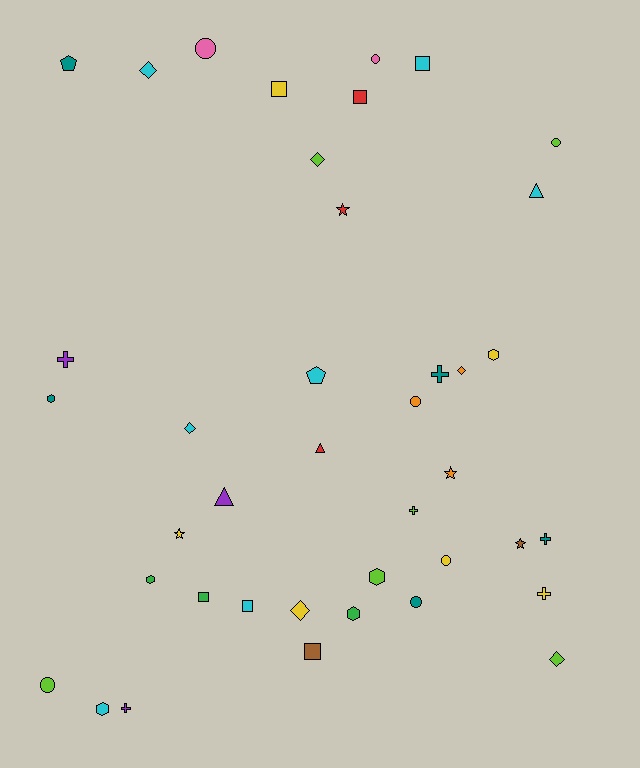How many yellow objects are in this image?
There are 6 yellow objects.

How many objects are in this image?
There are 40 objects.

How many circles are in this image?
There are 7 circles.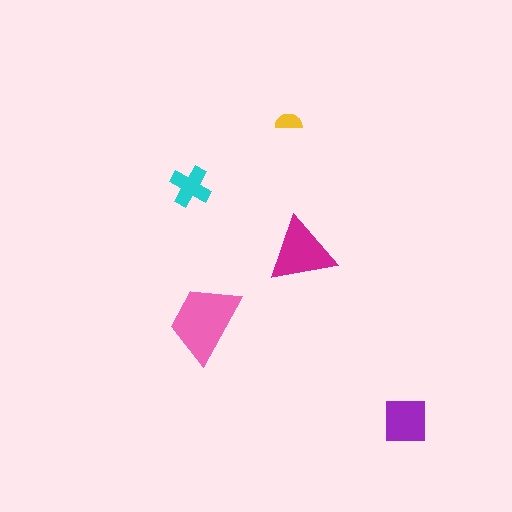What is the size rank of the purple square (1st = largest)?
3rd.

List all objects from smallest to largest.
The yellow semicircle, the cyan cross, the purple square, the magenta triangle, the pink trapezoid.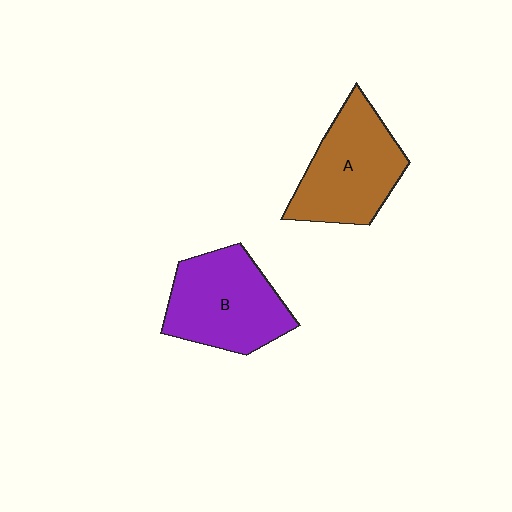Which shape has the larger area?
Shape B (purple).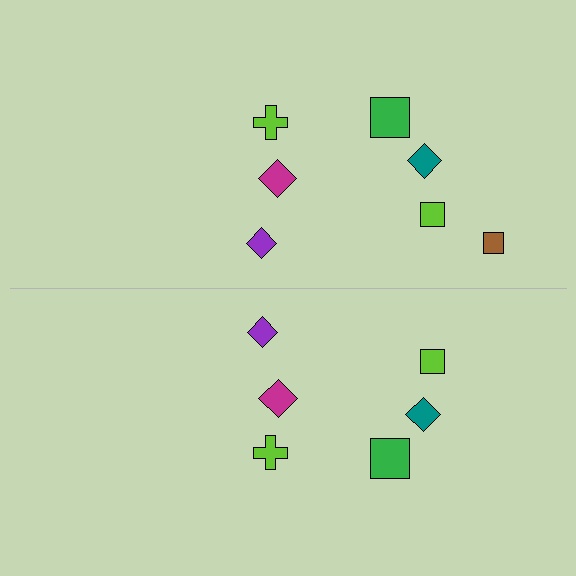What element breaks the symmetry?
A brown square is missing from the bottom side.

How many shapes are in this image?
There are 13 shapes in this image.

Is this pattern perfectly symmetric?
No, the pattern is not perfectly symmetric. A brown square is missing from the bottom side.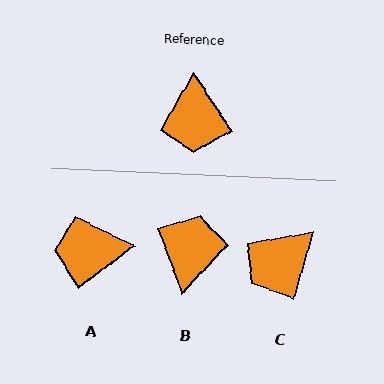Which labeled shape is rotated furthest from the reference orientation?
B, about 167 degrees away.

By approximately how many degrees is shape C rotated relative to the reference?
Approximately 50 degrees clockwise.